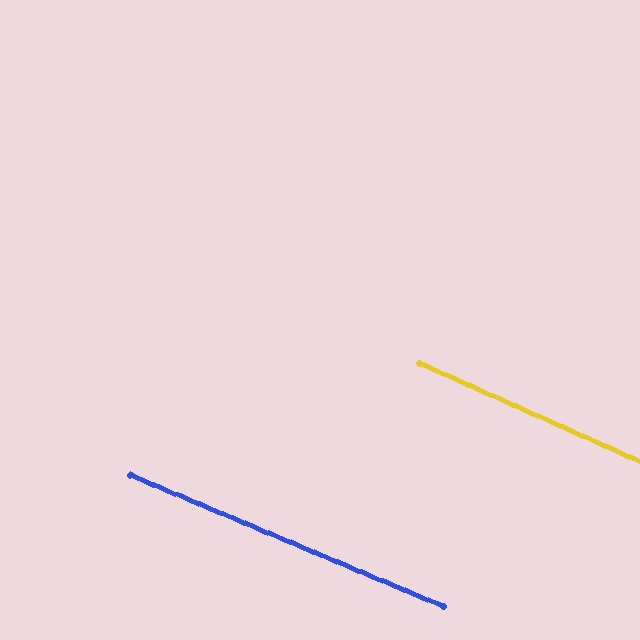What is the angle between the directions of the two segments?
Approximately 1 degree.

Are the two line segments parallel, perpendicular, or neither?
Parallel — their directions differ by only 1.2°.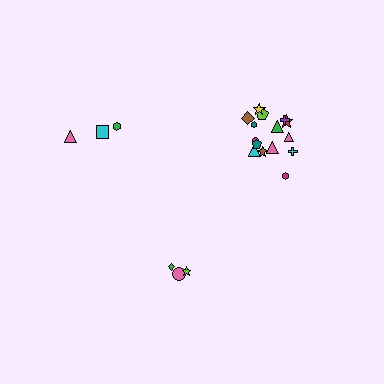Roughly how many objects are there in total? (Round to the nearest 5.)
Roughly 20 objects in total.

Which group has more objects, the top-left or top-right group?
The top-right group.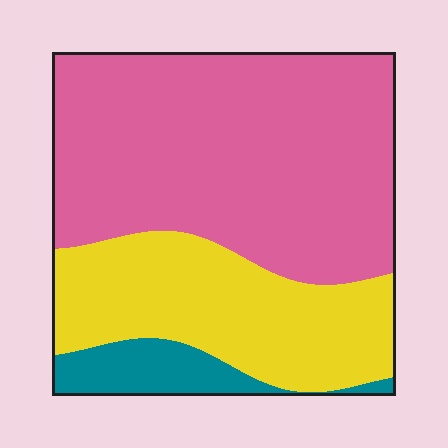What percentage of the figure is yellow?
Yellow covers roughly 30% of the figure.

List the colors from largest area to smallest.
From largest to smallest: pink, yellow, teal.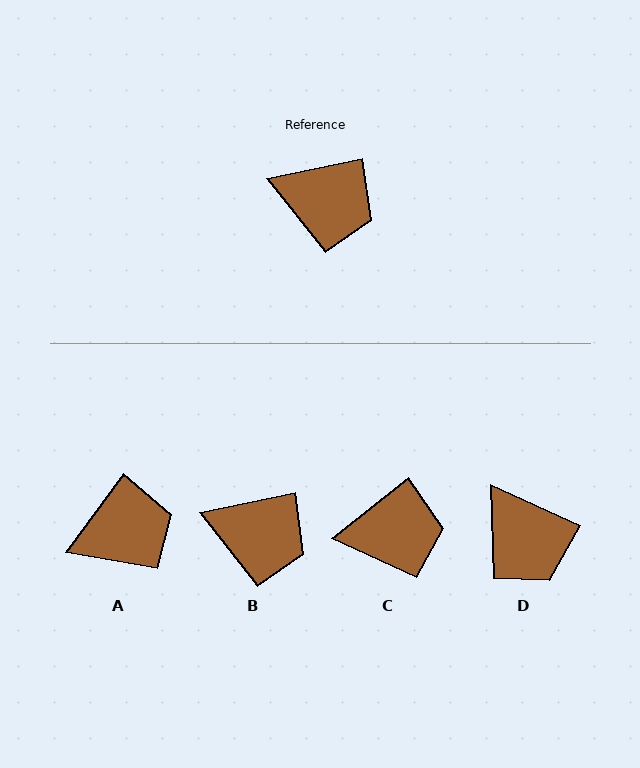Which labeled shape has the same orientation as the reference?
B.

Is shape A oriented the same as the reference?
No, it is off by about 42 degrees.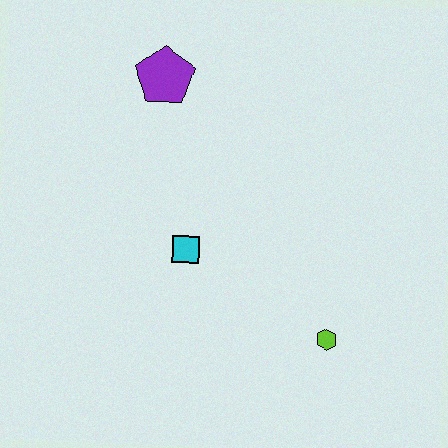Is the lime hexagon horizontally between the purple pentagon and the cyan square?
No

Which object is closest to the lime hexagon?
The cyan square is closest to the lime hexagon.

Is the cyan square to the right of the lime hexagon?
No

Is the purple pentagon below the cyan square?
No